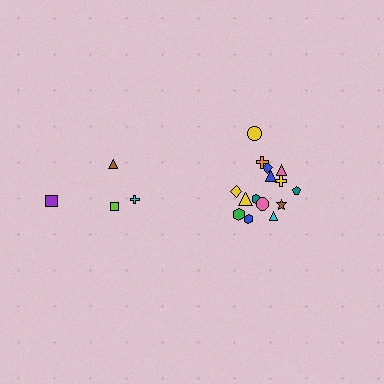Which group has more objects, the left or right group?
The right group.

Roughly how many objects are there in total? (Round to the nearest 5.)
Roughly 20 objects in total.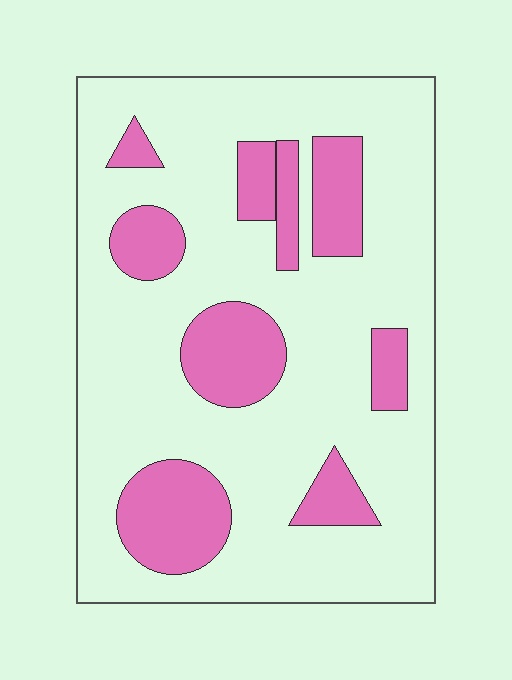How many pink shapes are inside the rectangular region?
9.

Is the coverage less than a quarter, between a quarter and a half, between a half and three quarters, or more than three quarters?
Less than a quarter.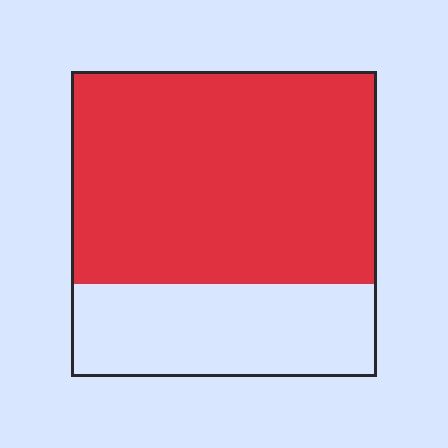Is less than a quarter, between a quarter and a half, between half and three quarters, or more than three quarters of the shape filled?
Between half and three quarters.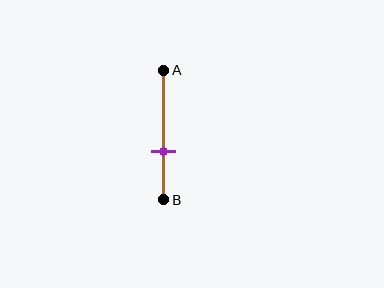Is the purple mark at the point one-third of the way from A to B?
No, the mark is at about 65% from A, not at the 33% one-third point.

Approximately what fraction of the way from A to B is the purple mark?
The purple mark is approximately 65% of the way from A to B.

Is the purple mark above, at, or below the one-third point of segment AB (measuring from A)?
The purple mark is below the one-third point of segment AB.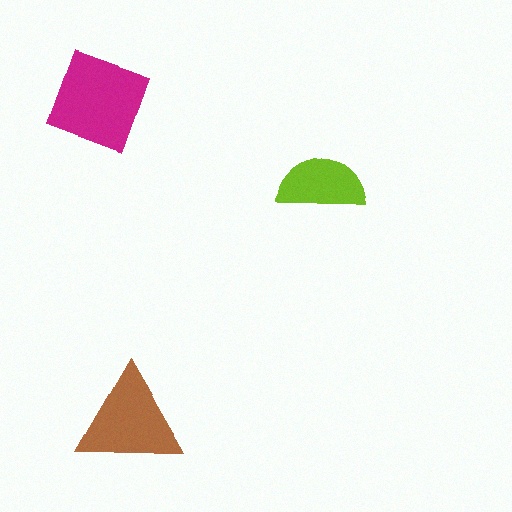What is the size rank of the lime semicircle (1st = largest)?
3rd.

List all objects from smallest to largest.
The lime semicircle, the brown triangle, the magenta diamond.